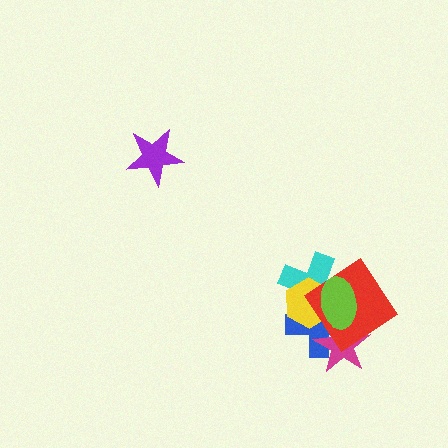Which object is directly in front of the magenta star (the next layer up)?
The red diamond is directly in front of the magenta star.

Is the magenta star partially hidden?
Yes, it is partially covered by another shape.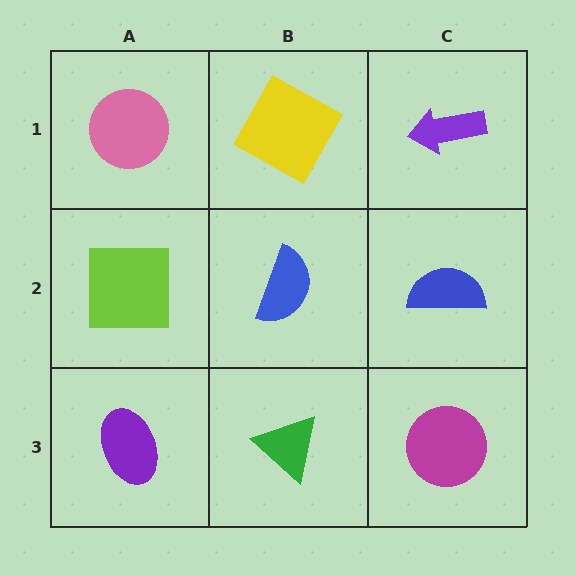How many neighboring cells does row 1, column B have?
3.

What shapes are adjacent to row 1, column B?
A blue semicircle (row 2, column B), a pink circle (row 1, column A), a purple arrow (row 1, column C).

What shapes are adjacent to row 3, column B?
A blue semicircle (row 2, column B), a purple ellipse (row 3, column A), a magenta circle (row 3, column C).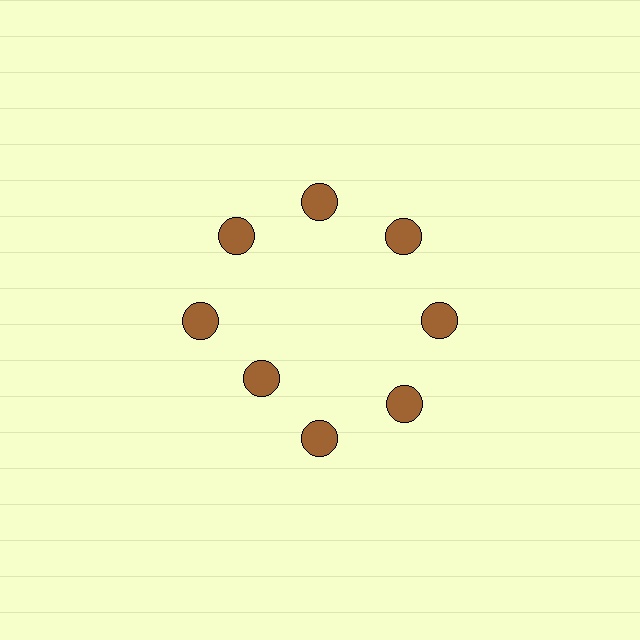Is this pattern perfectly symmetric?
No. The 8 brown circles are arranged in a ring, but one element near the 8 o'clock position is pulled inward toward the center, breaking the 8-fold rotational symmetry.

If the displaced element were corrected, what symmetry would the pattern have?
It would have 8-fold rotational symmetry — the pattern would map onto itself every 45 degrees.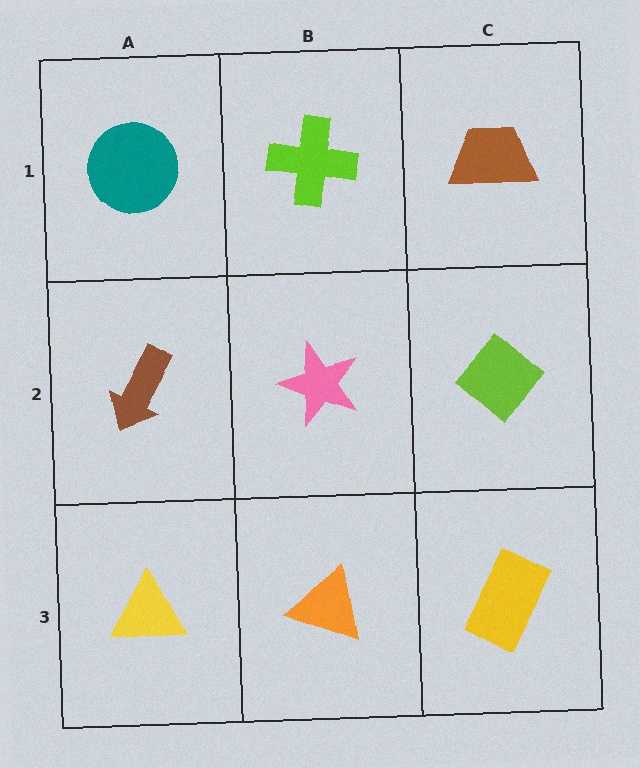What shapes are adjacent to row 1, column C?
A lime diamond (row 2, column C), a lime cross (row 1, column B).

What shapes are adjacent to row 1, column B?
A pink star (row 2, column B), a teal circle (row 1, column A), a brown trapezoid (row 1, column C).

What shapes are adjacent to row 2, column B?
A lime cross (row 1, column B), an orange triangle (row 3, column B), a brown arrow (row 2, column A), a lime diamond (row 2, column C).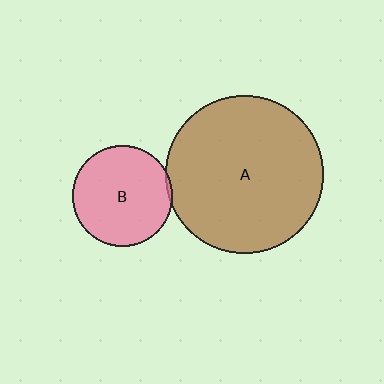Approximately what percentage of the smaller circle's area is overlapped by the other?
Approximately 5%.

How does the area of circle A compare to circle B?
Approximately 2.5 times.